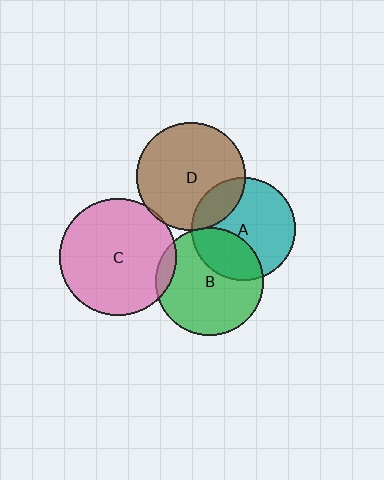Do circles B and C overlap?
Yes.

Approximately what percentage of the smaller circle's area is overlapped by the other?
Approximately 10%.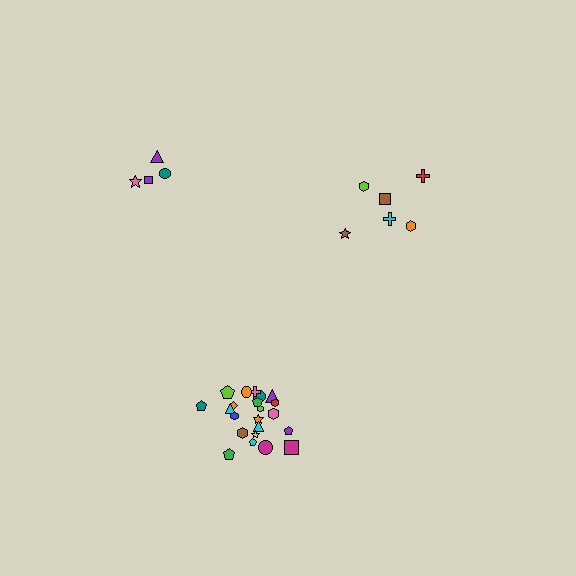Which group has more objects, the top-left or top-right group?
The top-right group.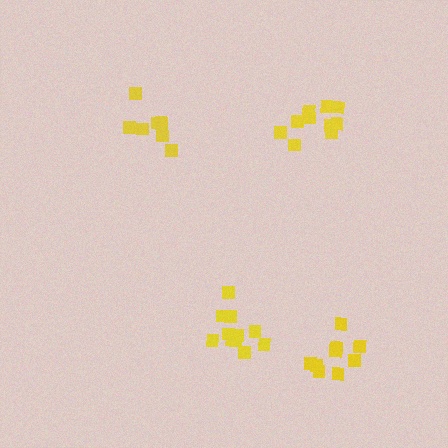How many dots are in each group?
Group 1: 9 dots, Group 2: 10 dots, Group 3: 12 dots, Group 4: 8 dots (39 total).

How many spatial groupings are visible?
There are 4 spatial groupings.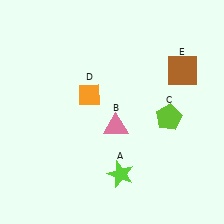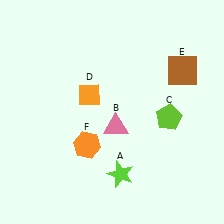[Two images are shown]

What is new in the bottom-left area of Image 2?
An orange hexagon (F) was added in the bottom-left area of Image 2.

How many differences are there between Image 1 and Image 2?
There is 1 difference between the two images.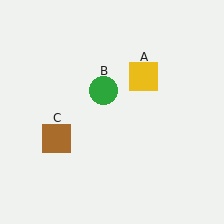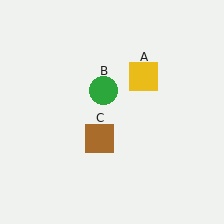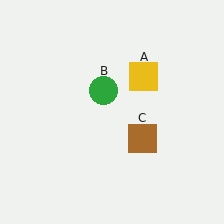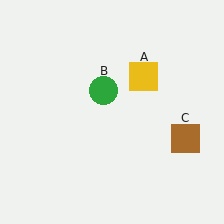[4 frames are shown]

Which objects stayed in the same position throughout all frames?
Yellow square (object A) and green circle (object B) remained stationary.